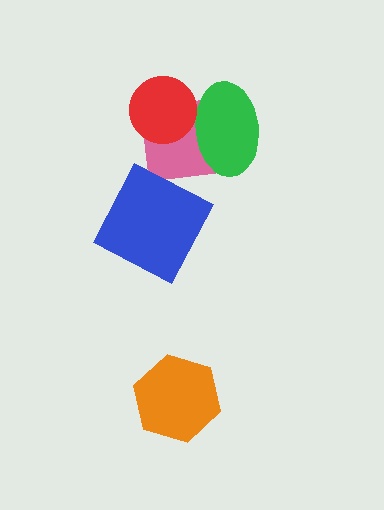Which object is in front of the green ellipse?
The red circle is in front of the green ellipse.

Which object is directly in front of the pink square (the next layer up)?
The green ellipse is directly in front of the pink square.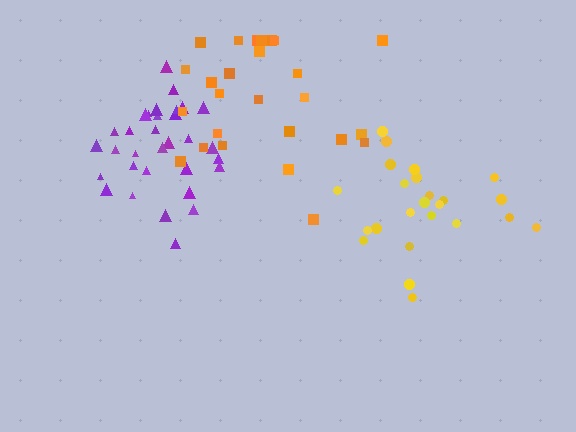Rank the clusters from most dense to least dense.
purple, yellow, orange.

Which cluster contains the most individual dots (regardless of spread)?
Purple (33).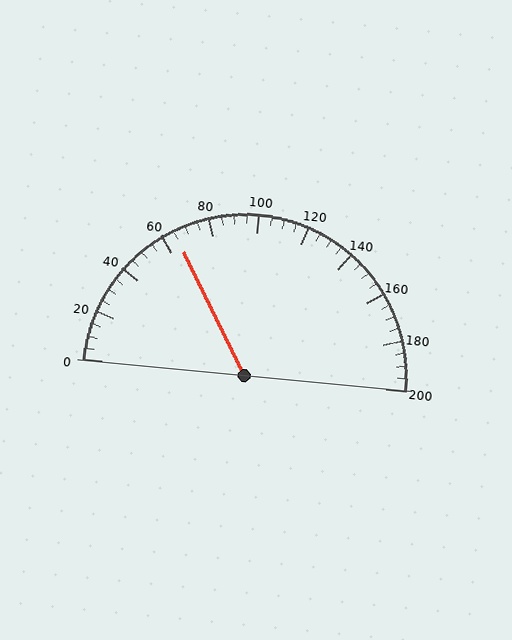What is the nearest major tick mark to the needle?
The nearest major tick mark is 60.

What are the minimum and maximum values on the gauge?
The gauge ranges from 0 to 200.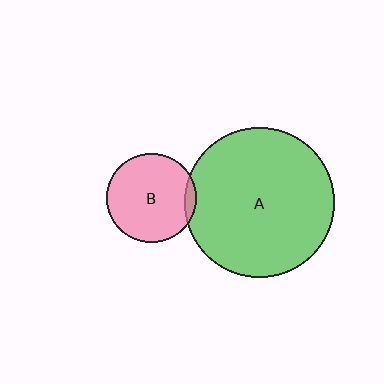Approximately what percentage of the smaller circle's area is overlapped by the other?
Approximately 5%.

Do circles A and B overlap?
Yes.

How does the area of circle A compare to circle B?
Approximately 2.8 times.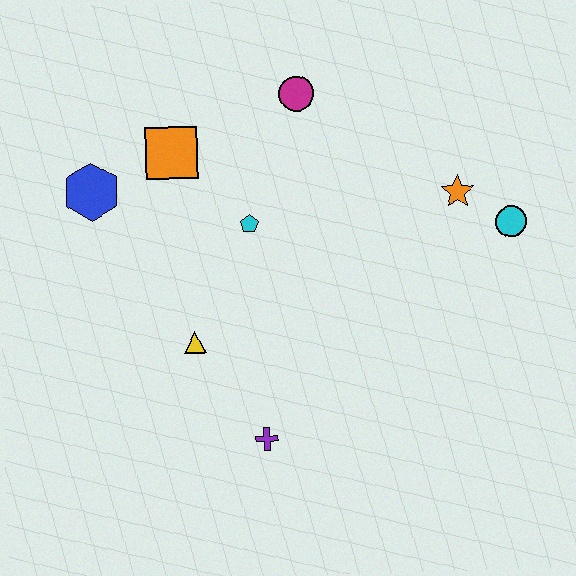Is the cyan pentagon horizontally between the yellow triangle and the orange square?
No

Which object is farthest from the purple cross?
The magenta circle is farthest from the purple cross.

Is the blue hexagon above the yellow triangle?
Yes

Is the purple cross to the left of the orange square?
No